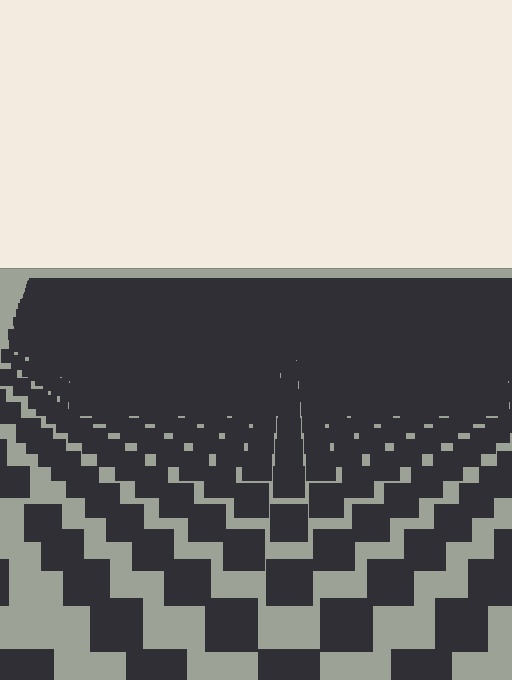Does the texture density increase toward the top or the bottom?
Density increases toward the top.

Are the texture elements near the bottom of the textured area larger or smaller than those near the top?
Larger. Near the bottom, elements are closer to the viewer and appear at a bigger on-screen size.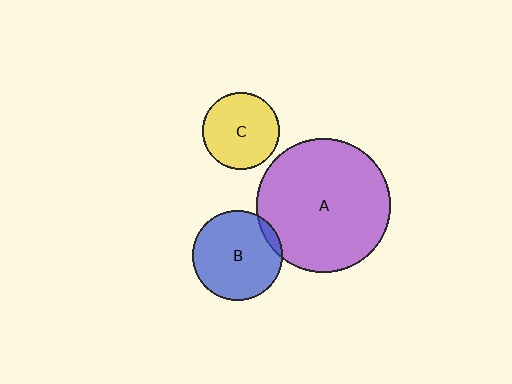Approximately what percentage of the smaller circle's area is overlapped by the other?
Approximately 5%.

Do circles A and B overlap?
Yes.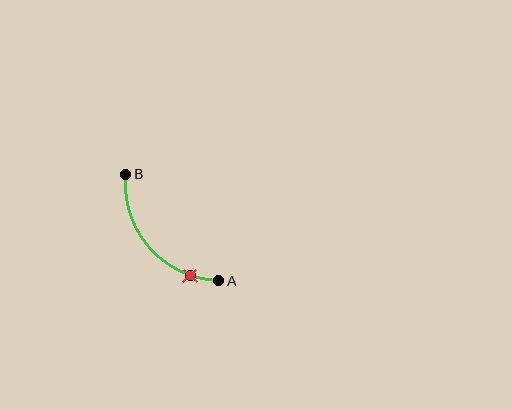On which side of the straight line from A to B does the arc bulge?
The arc bulges below and to the left of the straight line connecting A and B.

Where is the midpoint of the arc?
The arc midpoint is the point on the curve farthest from the straight line joining A and B. It sits below and to the left of that line.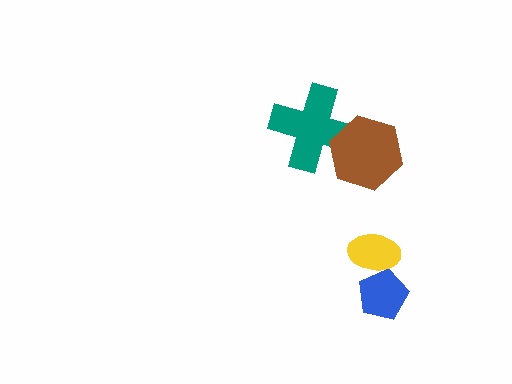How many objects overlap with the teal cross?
1 object overlaps with the teal cross.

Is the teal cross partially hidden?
Yes, it is partially covered by another shape.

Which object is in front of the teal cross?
The brown hexagon is in front of the teal cross.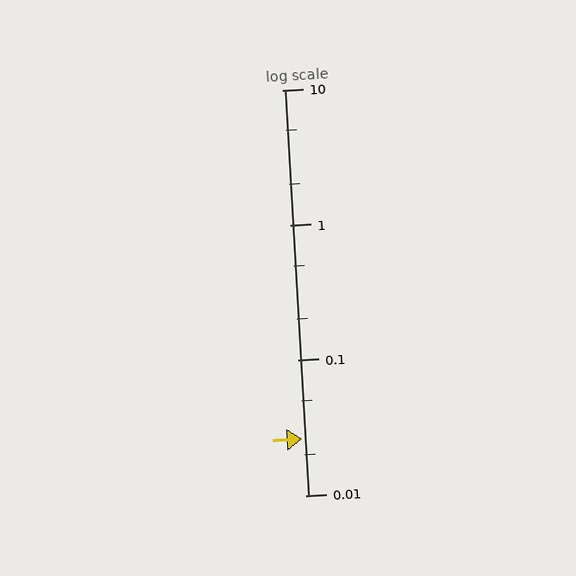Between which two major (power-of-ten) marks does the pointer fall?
The pointer is between 0.01 and 0.1.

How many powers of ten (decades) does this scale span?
The scale spans 3 decades, from 0.01 to 10.